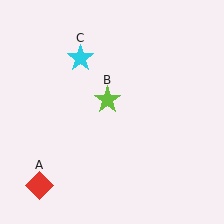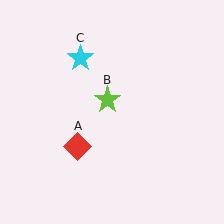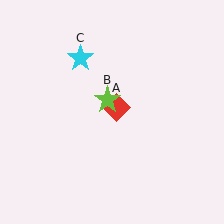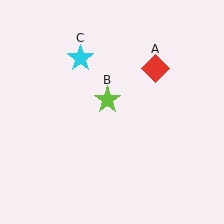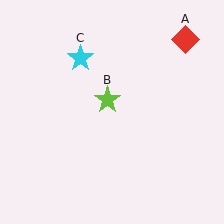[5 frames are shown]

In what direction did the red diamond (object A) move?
The red diamond (object A) moved up and to the right.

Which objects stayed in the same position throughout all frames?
Lime star (object B) and cyan star (object C) remained stationary.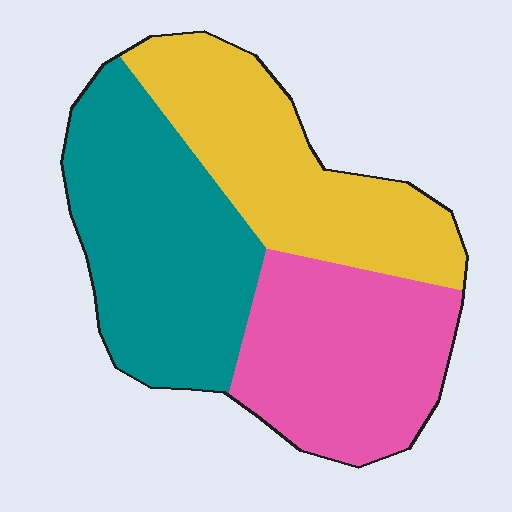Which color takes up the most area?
Teal, at roughly 35%.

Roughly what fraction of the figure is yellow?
Yellow takes up between a quarter and a half of the figure.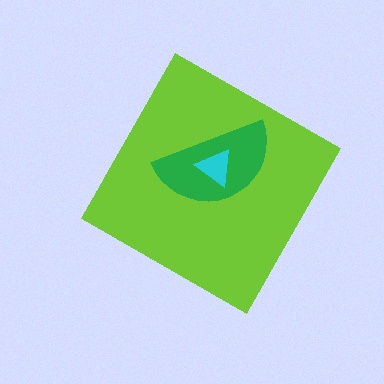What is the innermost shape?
The cyan triangle.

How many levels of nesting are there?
3.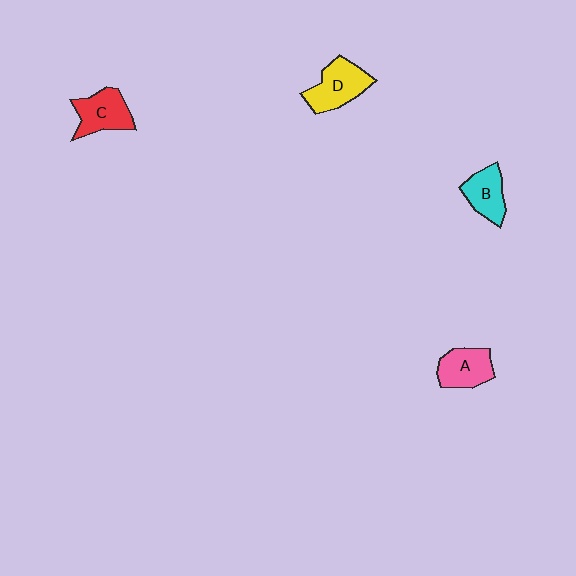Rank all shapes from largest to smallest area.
From largest to smallest: D (yellow), C (red), A (pink), B (cyan).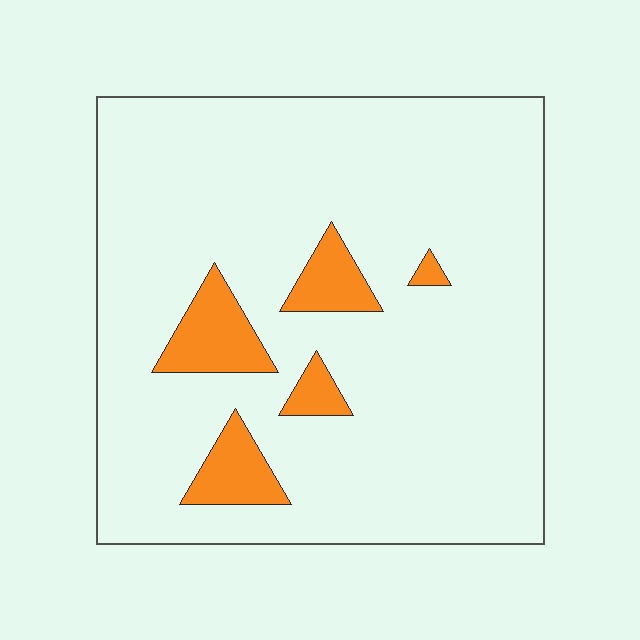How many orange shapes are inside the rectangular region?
5.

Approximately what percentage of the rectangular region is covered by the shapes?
Approximately 10%.